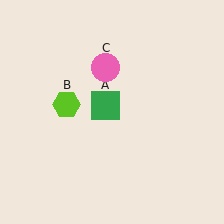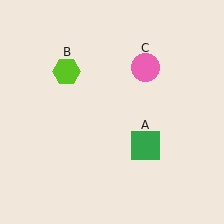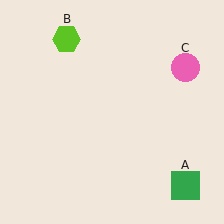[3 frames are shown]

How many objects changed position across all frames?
3 objects changed position: green square (object A), lime hexagon (object B), pink circle (object C).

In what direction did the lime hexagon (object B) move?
The lime hexagon (object B) moved up.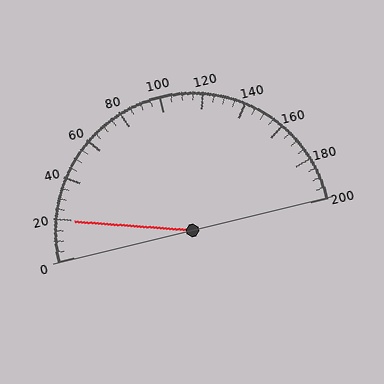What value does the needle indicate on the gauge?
The needle indicates approximately 20.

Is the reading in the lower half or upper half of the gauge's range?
The reading is in the lower half of the range (0 to 200).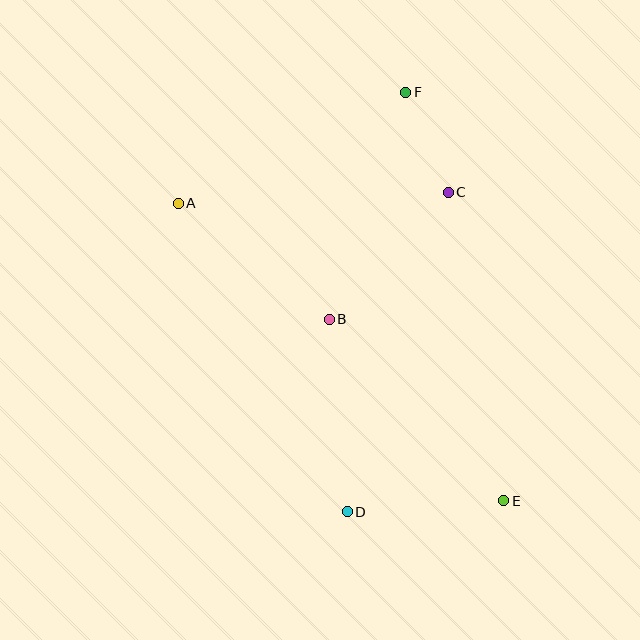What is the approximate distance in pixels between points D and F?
The distance between D and F is approximately 424 pixels.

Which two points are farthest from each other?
Points A and E are farthest from each other.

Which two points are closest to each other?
Points C and F are closest to each other.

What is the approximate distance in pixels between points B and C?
The distance between B and C is approximately 174 pixels.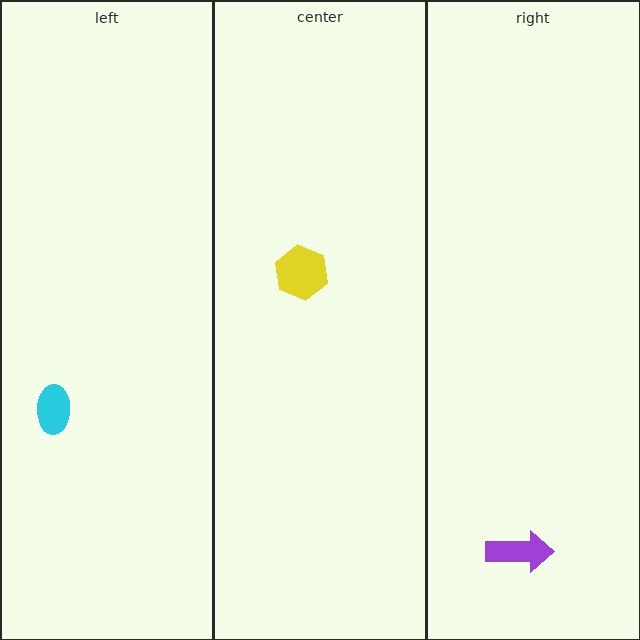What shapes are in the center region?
The yellow hexagon.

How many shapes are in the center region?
1.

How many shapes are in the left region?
1.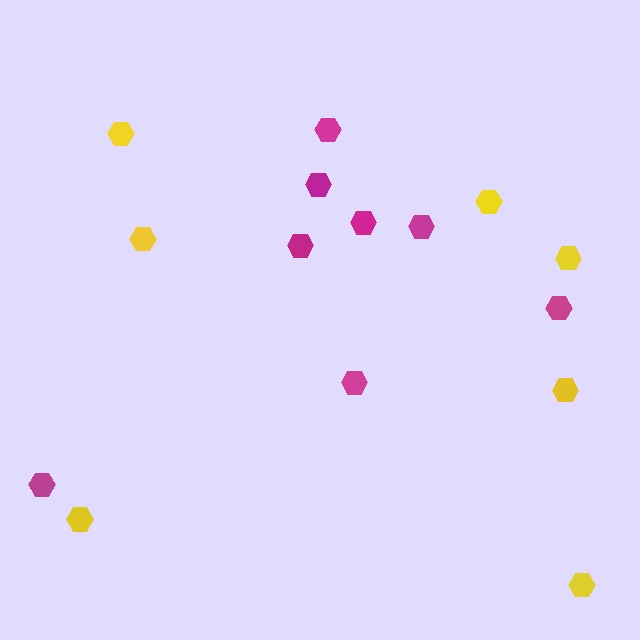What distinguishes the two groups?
There are 2 groups: one group of magenta hexagons (8) and one group of yellow hexagons (7).